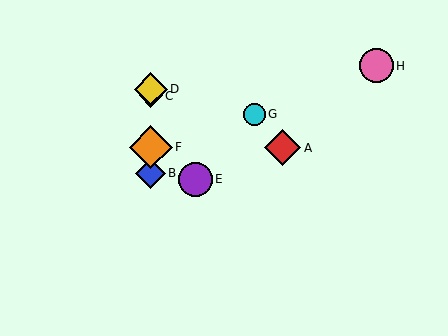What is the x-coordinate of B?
Object B is at x≈151.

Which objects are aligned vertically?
Objects B, C, D, F are aligned vertically.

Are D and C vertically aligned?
Yes, both are at x≈151.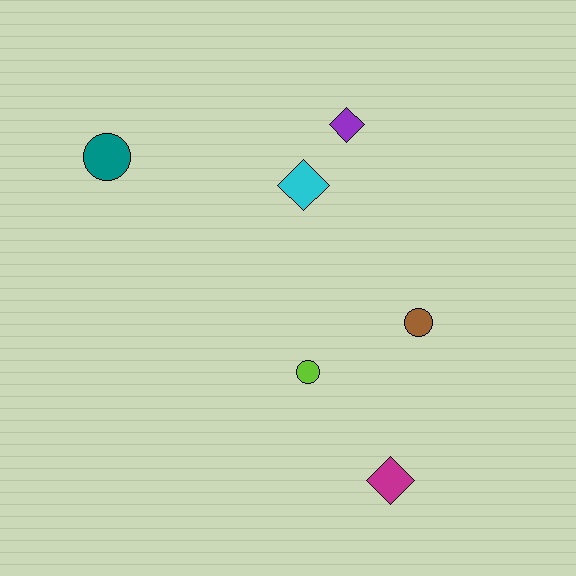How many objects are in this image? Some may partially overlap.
There are 6 objects.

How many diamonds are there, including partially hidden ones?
There are 3 diamonds.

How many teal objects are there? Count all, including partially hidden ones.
There is 1 teal object.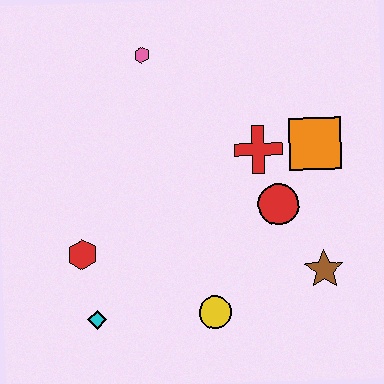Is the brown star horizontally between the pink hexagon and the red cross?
No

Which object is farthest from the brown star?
The pink hexagon is farthest from the brown star.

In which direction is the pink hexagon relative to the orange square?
The pink hexagon is to the left of the orange square.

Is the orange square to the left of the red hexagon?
No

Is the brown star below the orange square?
Yes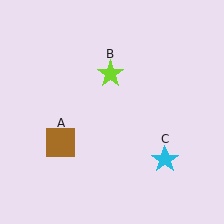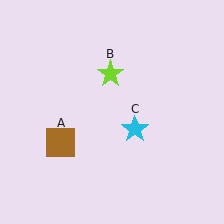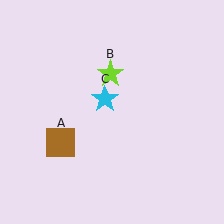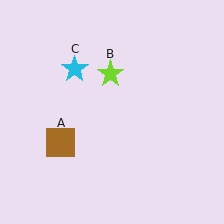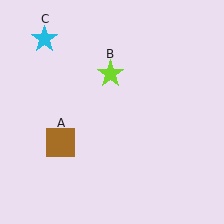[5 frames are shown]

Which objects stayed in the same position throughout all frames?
Brown square (object A) and lime star (object B) remained stationary.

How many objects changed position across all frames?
1 object changed position: cyan star (object C).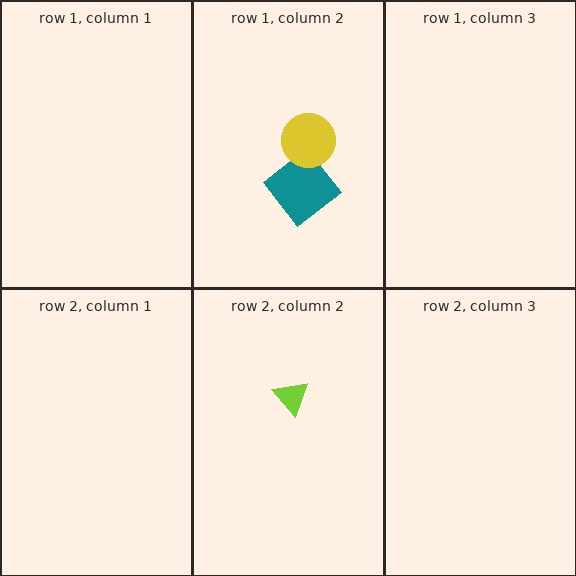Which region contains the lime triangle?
The row 2, column 2 region.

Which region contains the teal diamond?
The row 1, column 2 region.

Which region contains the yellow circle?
The row 1, column 2 region.